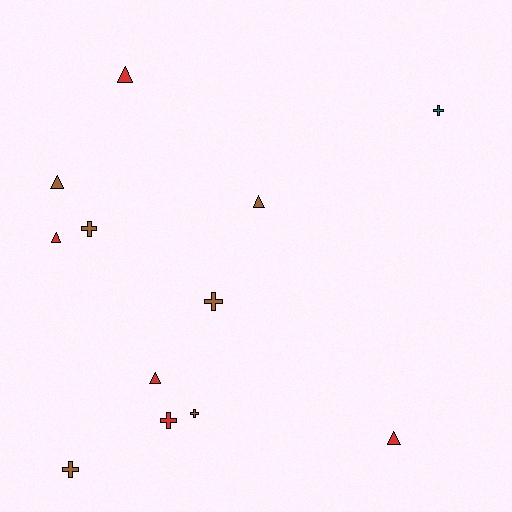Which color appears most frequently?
Brown, with 6 objects.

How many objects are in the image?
There are 12 objects.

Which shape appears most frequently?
Cross, with 6 objects.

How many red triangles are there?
There are 4 red triangles.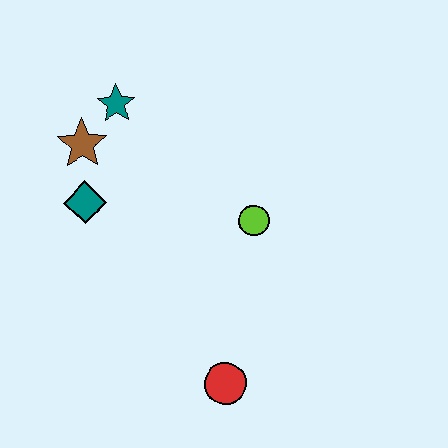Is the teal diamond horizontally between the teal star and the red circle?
No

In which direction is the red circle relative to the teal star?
The red circle is below the teal star.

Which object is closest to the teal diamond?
The brown star is closest to the teal diamond.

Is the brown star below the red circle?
No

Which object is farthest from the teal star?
The red circle is farthest from the teal star.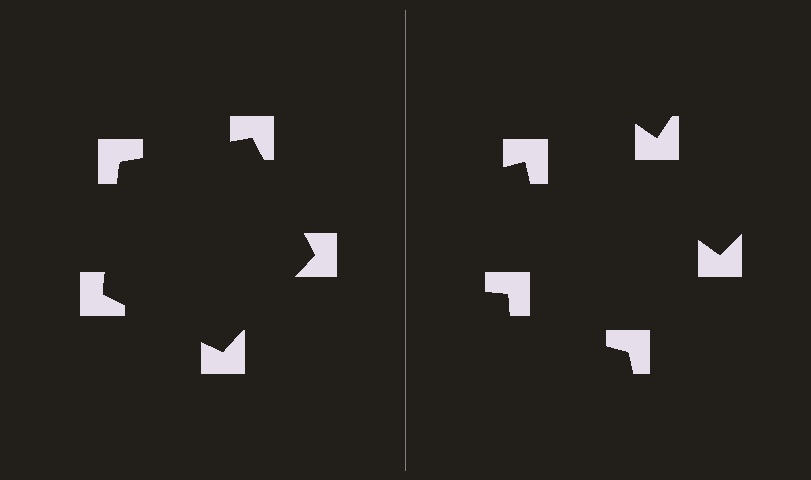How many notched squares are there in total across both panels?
10 — 5 on each side.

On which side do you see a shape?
An illusory pentagon appears on the left side. On the right side the wedge cuts are rotated, so no coherent shape forms.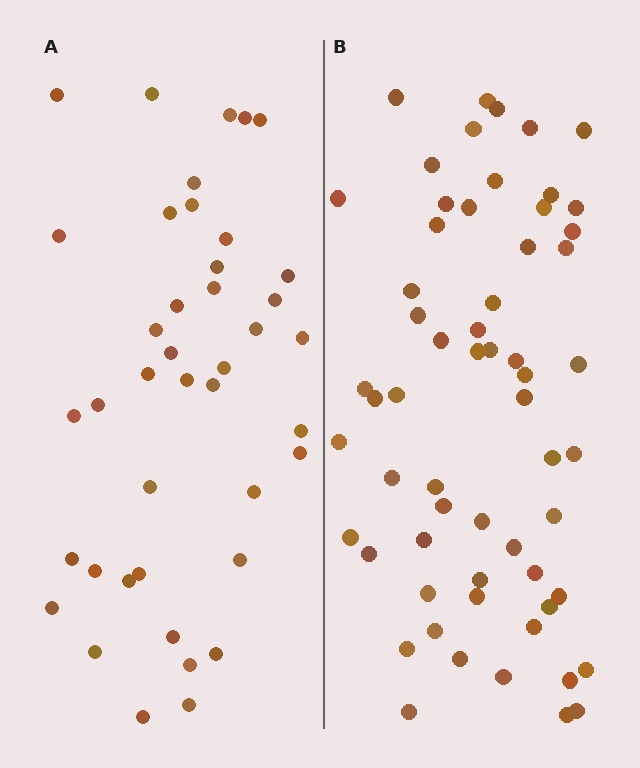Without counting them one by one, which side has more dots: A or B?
Region B (the right region) has more dots.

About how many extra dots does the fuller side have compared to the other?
Region B has approximately 20 more dots than region A.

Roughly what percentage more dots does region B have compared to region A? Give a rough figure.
About 45% more.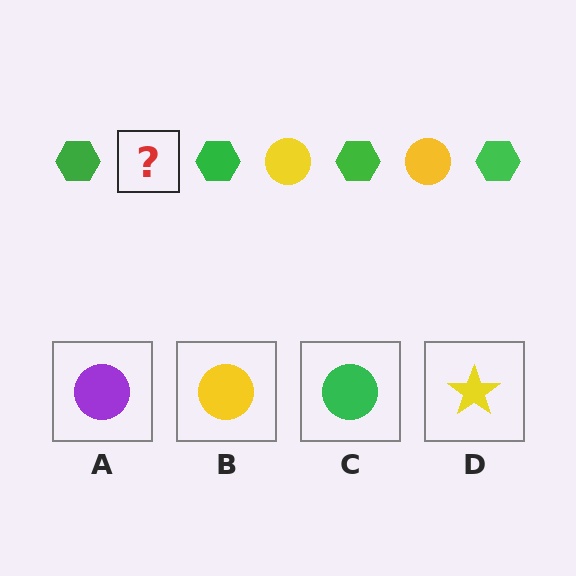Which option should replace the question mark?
Option B.